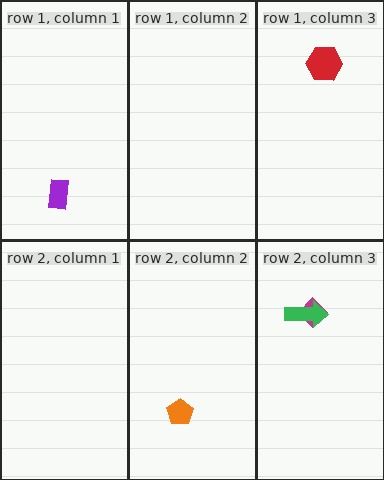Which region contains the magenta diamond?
The row 2, column 3 region.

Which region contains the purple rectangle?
The row 1, column 1 region.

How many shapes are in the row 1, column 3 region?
1.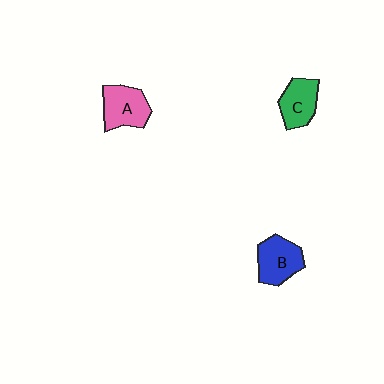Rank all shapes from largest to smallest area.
From largest to smallest: A (pink), B (blue), C (green).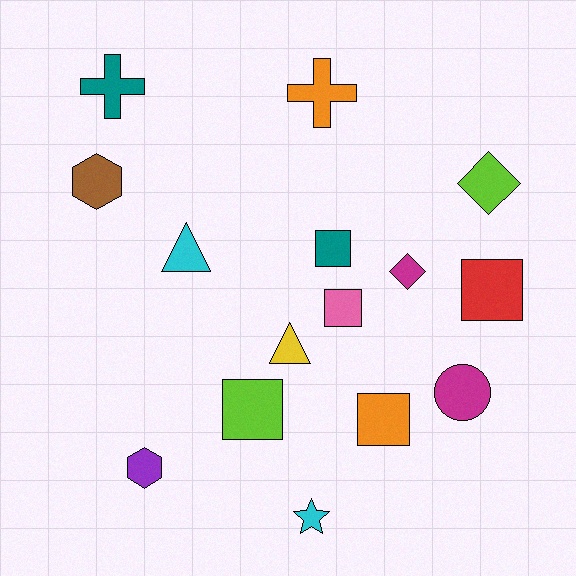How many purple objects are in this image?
There is 1 purple object.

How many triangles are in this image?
There are 2 triangles.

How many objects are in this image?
There are 15 objects.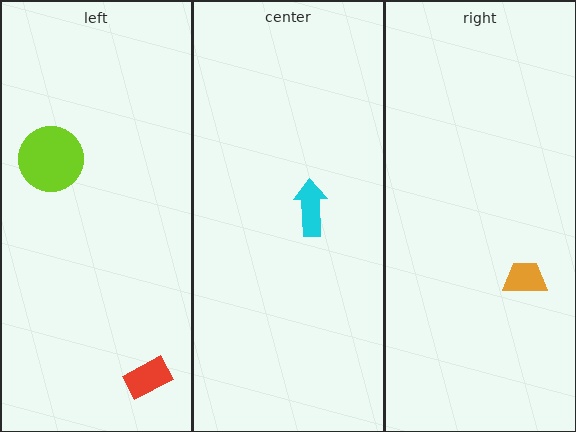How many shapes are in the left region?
2.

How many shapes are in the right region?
1.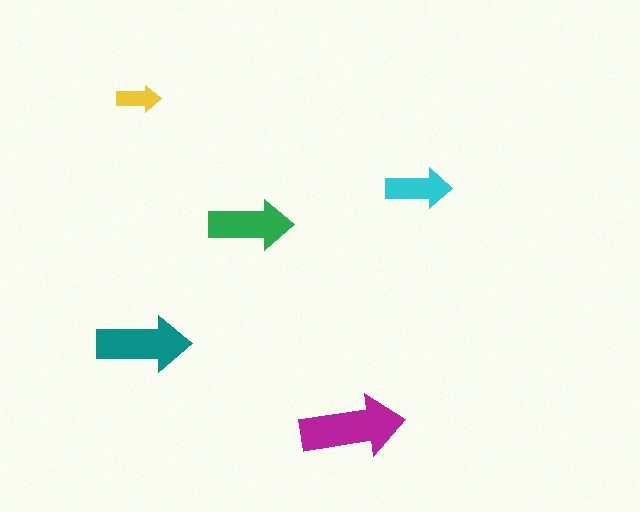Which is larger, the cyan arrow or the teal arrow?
The teal one.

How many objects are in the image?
There are 5 objects in the image.